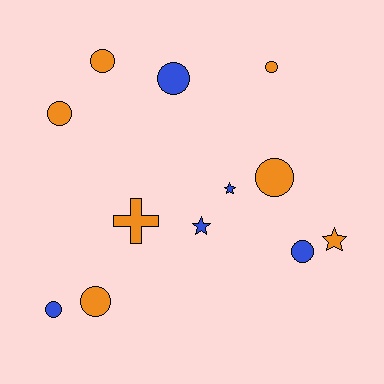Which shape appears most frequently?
Circle, with 8 objects.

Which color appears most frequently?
Orange, with 7 objects.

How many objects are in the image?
There are 12 objects.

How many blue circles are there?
There are 3 blue circles.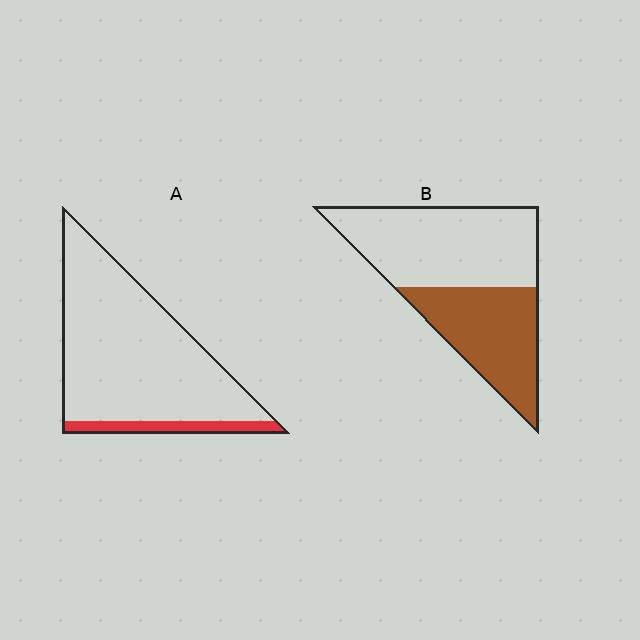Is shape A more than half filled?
No.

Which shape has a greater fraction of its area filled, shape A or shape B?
Shape B.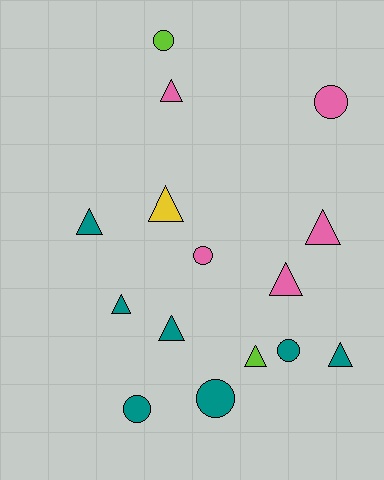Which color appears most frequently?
Teal, with 7 objects.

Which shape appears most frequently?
Triangle, with 9 objects.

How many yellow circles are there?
There are no yellow circles.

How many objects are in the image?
There are 15 objects.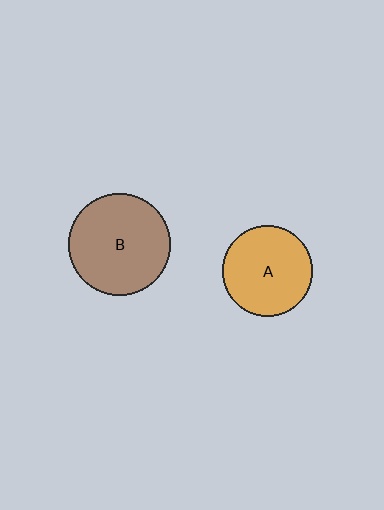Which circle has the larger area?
Circle B (brown).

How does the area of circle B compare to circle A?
Approximately 1.3 times.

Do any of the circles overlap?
No, none of the circles overlap.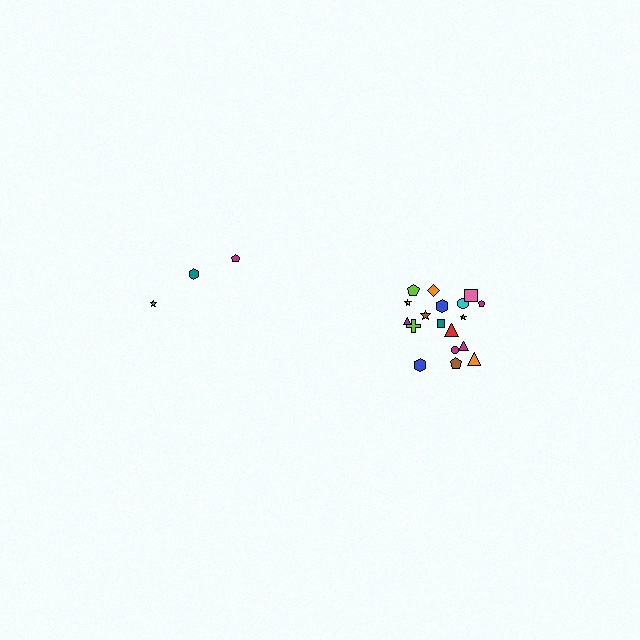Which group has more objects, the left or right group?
The right group.